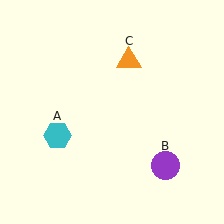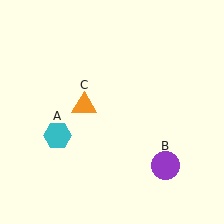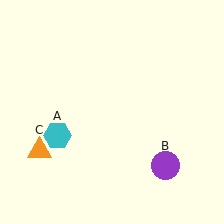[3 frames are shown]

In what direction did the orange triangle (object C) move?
The orange triangle (object C) moved down and to the left.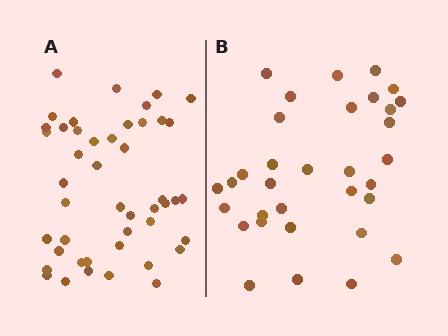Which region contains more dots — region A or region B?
Region A (the left region) has more dots.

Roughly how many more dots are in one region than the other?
Region A has approximately 15 more dots than region B.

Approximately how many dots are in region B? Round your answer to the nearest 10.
About 30 dots. (The exact count is 33, which rounds to 30.)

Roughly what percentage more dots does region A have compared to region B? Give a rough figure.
About 40% more.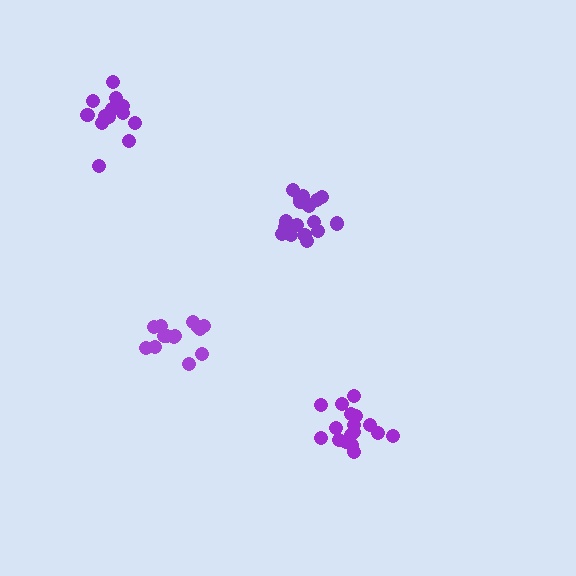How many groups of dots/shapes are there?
There are 4 groups.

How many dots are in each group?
Group 1: 18 dots, Group 2: 17 dots, Group 3: 13 dots, Group 4: 14 dots (62 total).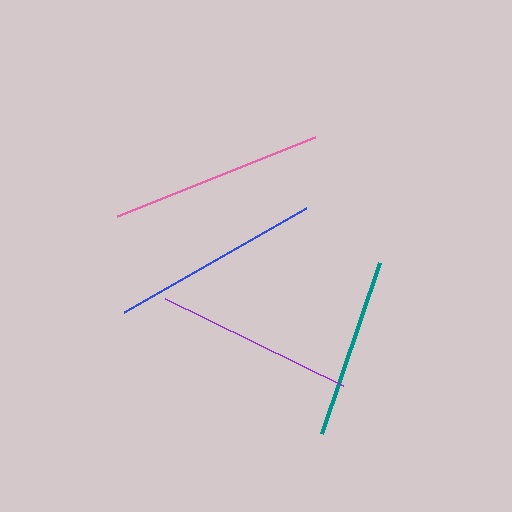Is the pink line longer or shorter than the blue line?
The pink line is longer than the blue line.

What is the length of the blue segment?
The blue segment is approximately 210 pixels long.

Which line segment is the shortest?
The teal line is the shortest at approximately 180 pixels.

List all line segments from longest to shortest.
From longest to shortest: pink, blue, purple, teal.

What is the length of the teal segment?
The teal segment is approximately 180 pixels long.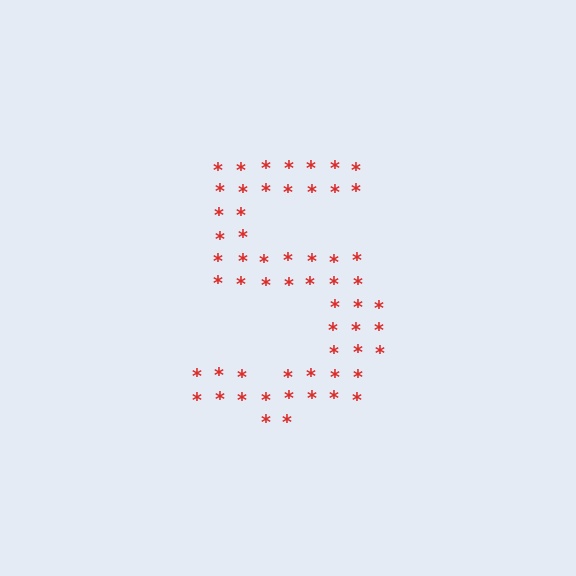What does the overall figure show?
The overall figure shows the digit 5.